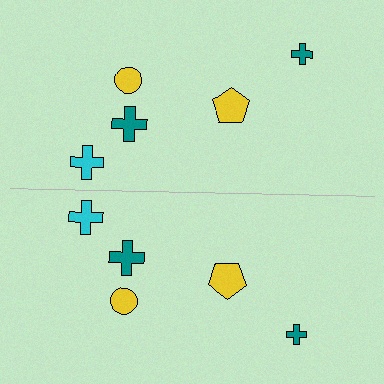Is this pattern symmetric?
Yes, this pattern has bilateral (reflection) symmetry.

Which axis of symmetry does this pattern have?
The pattern has a horizontal axis of symmetry running through the center of the image.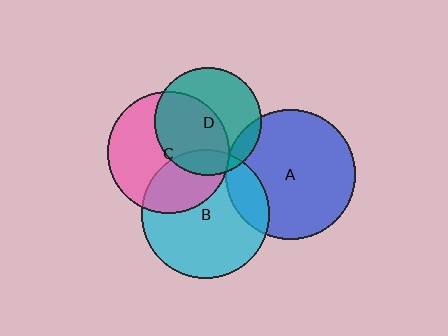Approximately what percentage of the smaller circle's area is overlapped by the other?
Approximately 35%.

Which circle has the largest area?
Circle A (blue).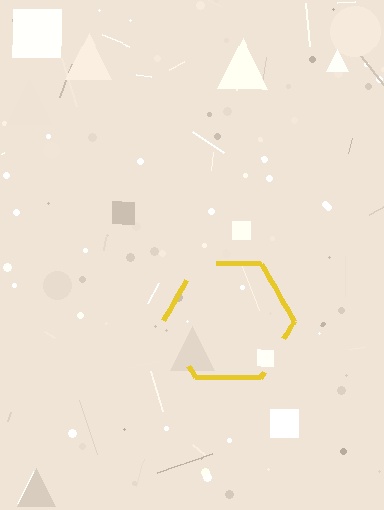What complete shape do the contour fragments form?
The contour fragments form a hexagon.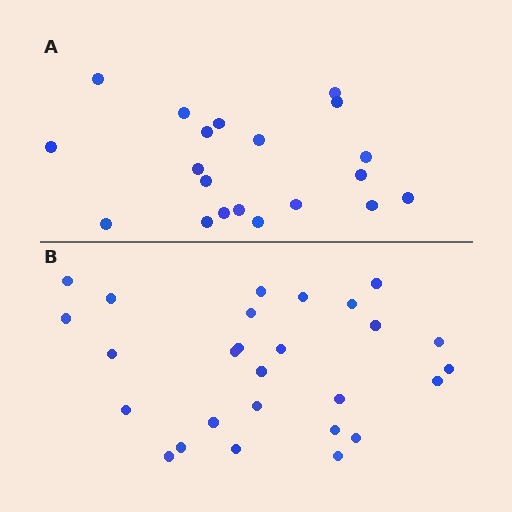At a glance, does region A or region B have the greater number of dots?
Region B (the bottom region) has more dots.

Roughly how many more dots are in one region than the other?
Region B has roughly 8 or so more dots than region A.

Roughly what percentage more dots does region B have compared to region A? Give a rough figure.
About 35% more.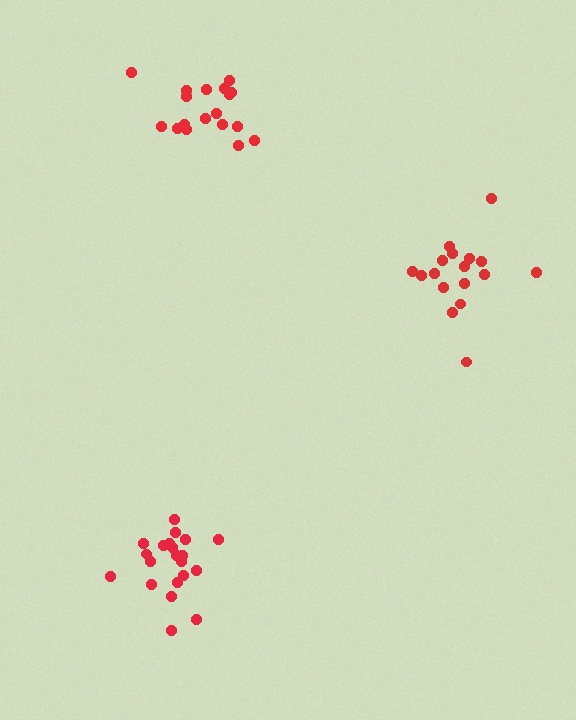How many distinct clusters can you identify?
There are 3 distinct clusters.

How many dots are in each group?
Group 1: 17 dots, Group 2: 21 dots, Group 3: 18 dots (56 total).